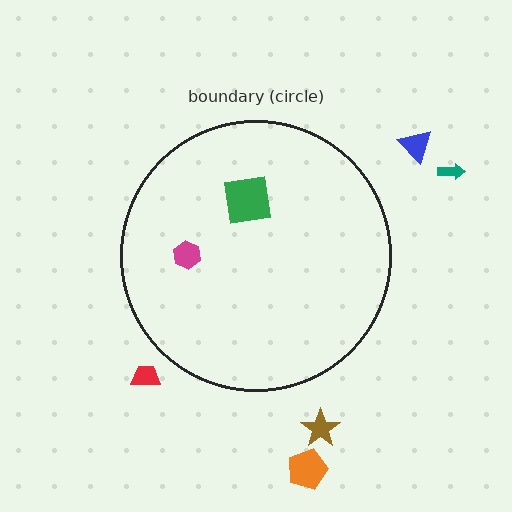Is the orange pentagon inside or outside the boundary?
Outside.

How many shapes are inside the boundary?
2 inside, 5 outside.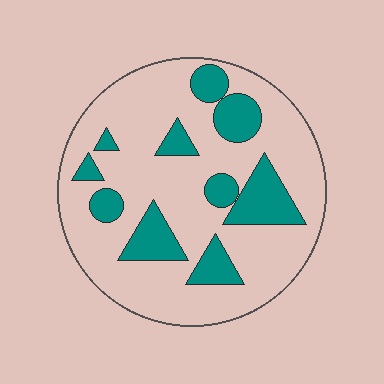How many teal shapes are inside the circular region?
10.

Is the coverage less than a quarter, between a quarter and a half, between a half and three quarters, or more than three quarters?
Less than a quarter.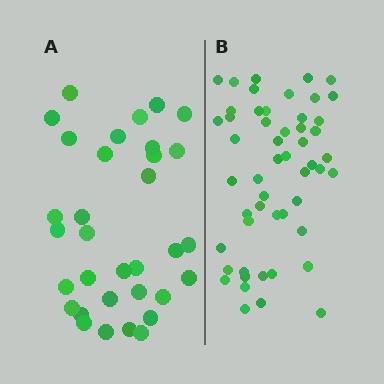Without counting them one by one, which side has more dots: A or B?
Region B (the right region) has more dots.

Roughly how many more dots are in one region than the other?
Region B has approximately 20 more dots than region A.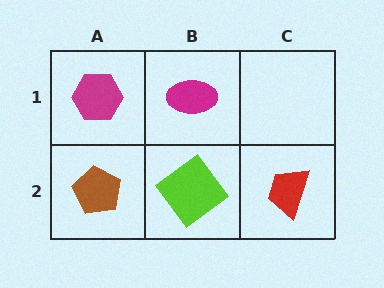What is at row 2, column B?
A lime diamond.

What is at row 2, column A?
A brown pentagon.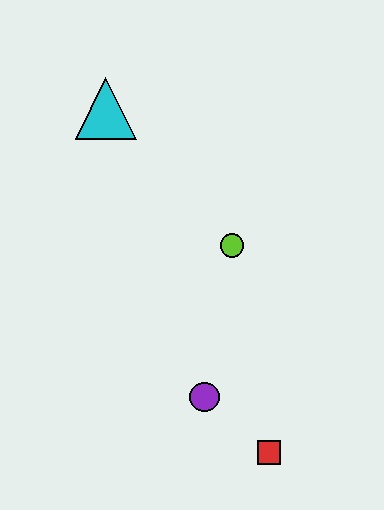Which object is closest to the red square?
The purple circle is closest to the red square.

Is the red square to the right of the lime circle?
Yes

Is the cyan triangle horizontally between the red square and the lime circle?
No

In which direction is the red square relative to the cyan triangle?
The red square is below the cyan triangle.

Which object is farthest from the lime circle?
The red square is farthest from the lime circle.